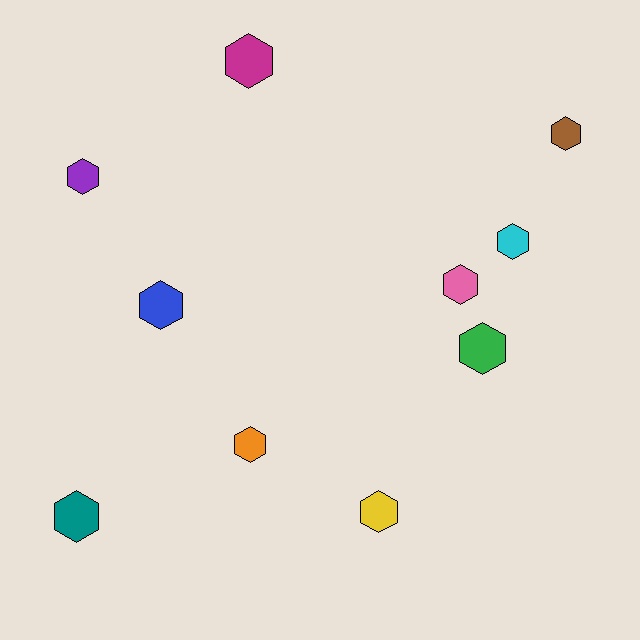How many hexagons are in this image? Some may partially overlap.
There are 10 hexagons.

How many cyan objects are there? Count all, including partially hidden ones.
There is 1 cyan object.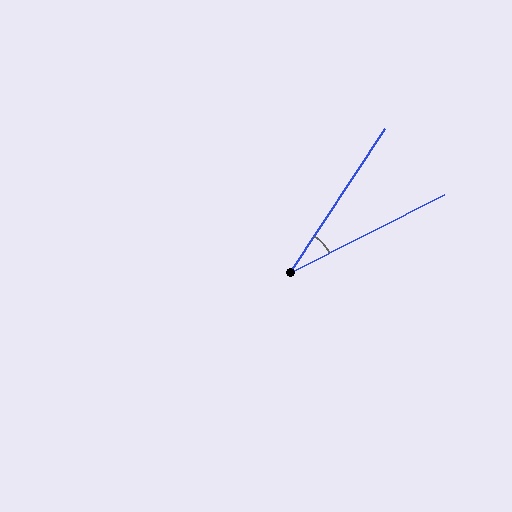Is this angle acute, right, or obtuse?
It is acute.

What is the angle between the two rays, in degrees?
Approximately 30 degrees.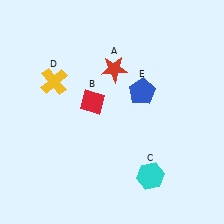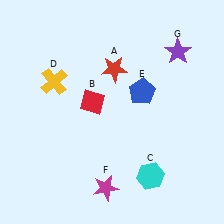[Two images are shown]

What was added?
A magenta star (F), a purple star (G) were added in Image 2.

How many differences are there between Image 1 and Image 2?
There are 2 differences between the two images.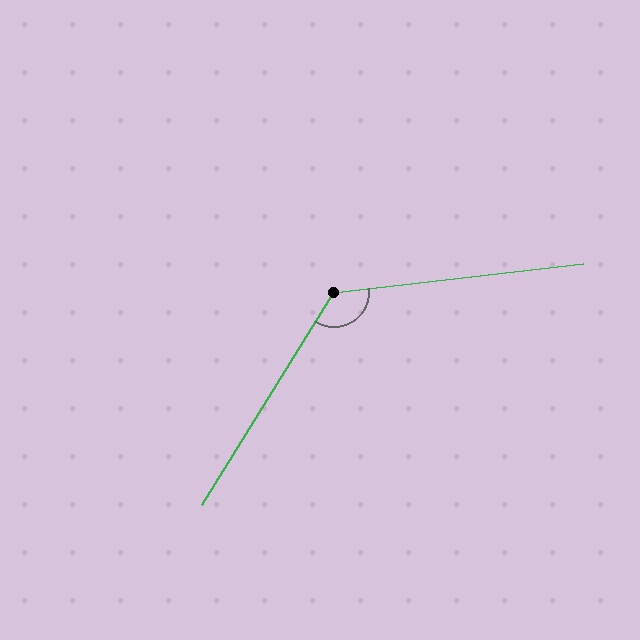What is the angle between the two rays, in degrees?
Approximately 129 degrees.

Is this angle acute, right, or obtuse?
It is obtuse.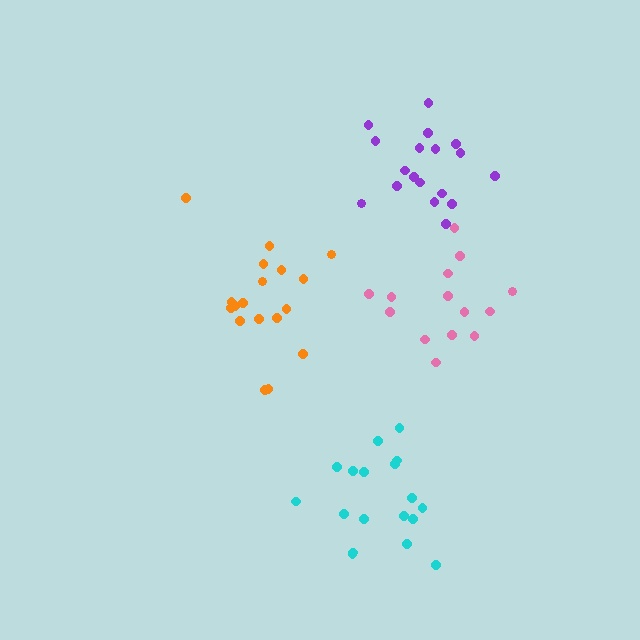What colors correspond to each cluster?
The clusters are colored: pink, orange, cyan, purple.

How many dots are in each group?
Group 1: 14 dots, Group 2: 18 dots, Group 3: 18 dots, Group 4: 18 dots (68 total).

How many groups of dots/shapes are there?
There are 4 groups.